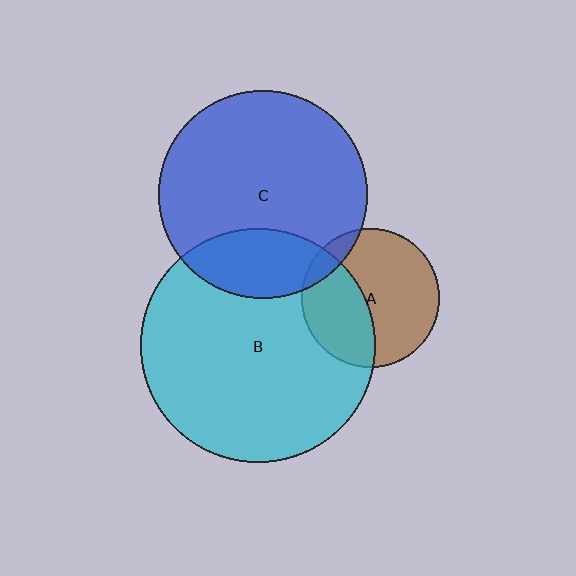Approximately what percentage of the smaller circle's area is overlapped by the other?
Approximately 25%.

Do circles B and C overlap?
Yes.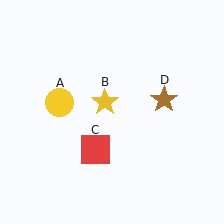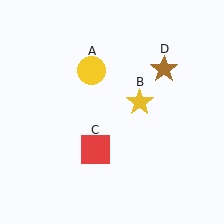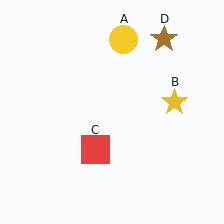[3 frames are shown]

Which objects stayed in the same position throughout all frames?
Red square (object C) remained stationary.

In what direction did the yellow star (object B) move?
The yellow star (object B) moved right.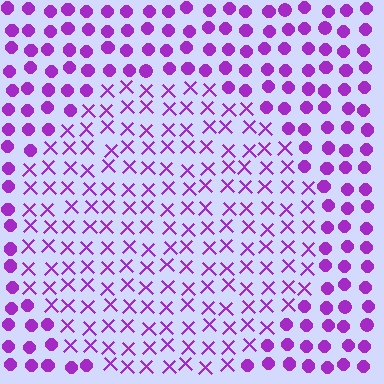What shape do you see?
I see a circle.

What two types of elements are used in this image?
The image uses X marks inside the circle region and circles outside it.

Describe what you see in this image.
The image is filled with small purple elements arranged in a uniform grid. A circle-shaped region contains X marks, while the surrounding area contains circles. The boundary is defined purely by the change in element shape.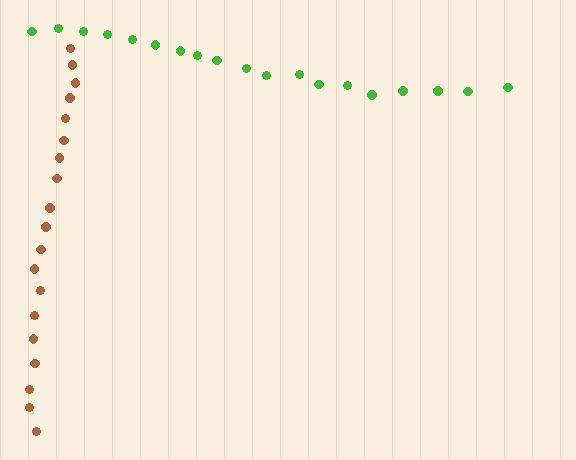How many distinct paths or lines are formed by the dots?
There are 2 distinct paths.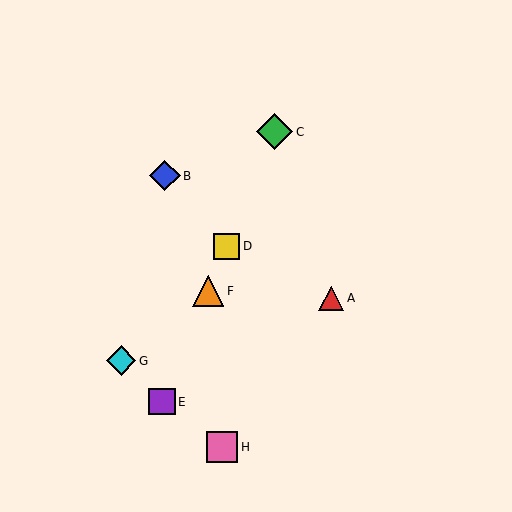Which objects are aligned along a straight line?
Objects C, D, E, F are aligned along a straight line.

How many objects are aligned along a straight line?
4 objects (C, D, E, F) are aligned along a straight line.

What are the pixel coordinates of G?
Object G is at (121, 361).